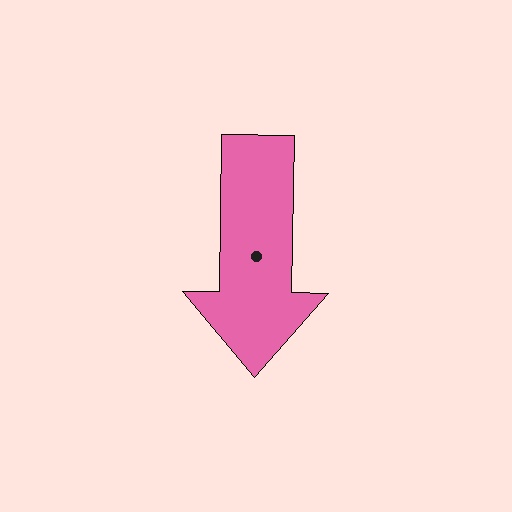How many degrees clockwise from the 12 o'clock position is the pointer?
Approximately 181 degrees.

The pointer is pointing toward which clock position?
Roughly 6 o'clock.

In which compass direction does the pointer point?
South.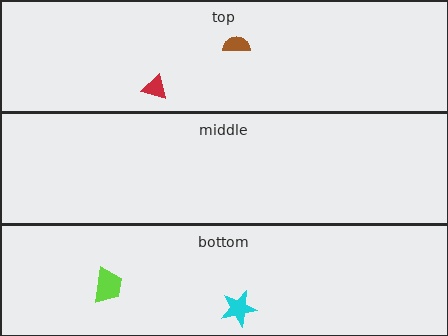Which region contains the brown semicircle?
The top region.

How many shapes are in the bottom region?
2.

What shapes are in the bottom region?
The lime trapezoid, the cyan star.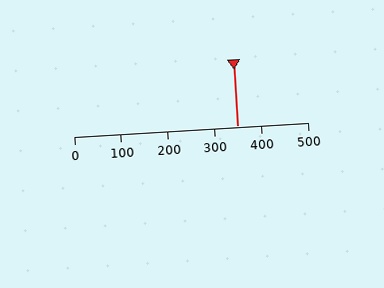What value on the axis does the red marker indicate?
The marker indicates approximately 350.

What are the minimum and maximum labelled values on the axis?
The axis runs from 0 to 500.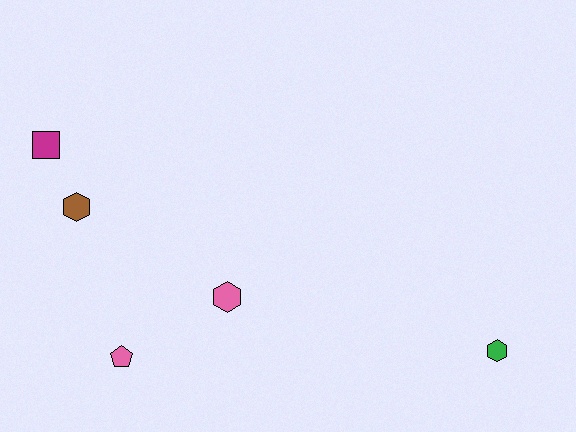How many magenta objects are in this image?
There is 1 magenta object.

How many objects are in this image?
There are 5 objects.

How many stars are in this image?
There are no stars.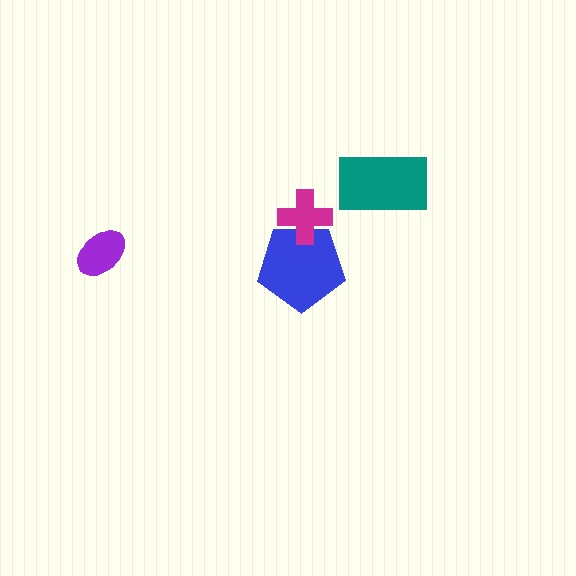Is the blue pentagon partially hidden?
Yes, it is partially covered by another shape.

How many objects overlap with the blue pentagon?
1 object overlaps with the blue pentagon.